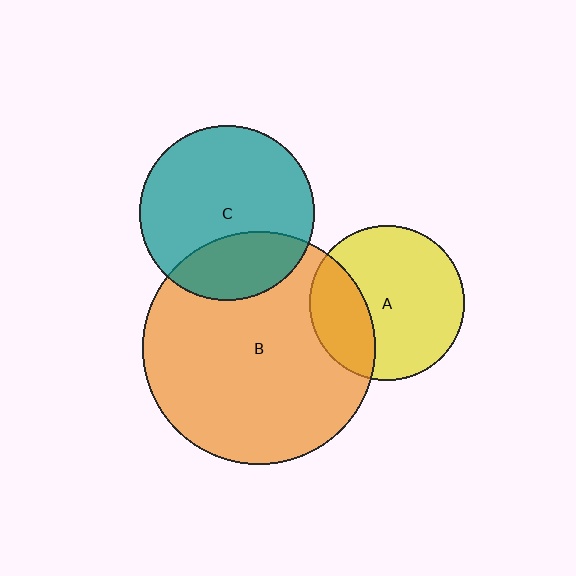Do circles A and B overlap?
Yes.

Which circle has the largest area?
Circle B (orange).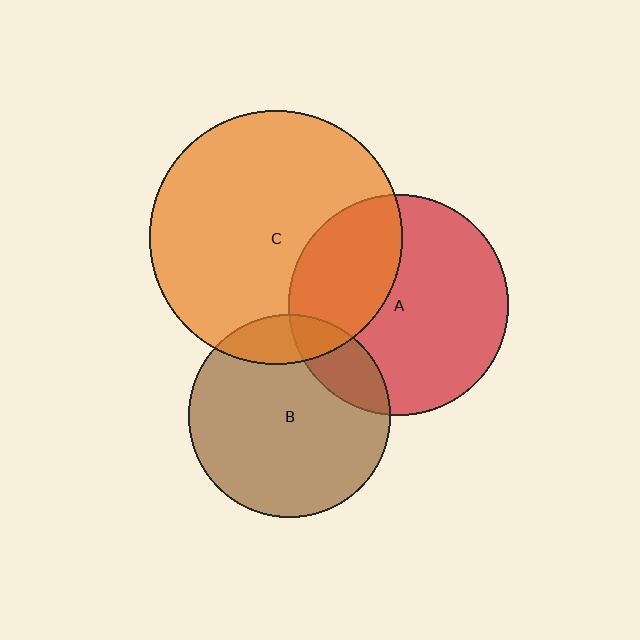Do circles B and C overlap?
Yes.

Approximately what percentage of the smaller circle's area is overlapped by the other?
Approximately 15%.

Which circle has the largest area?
Circle C (orange).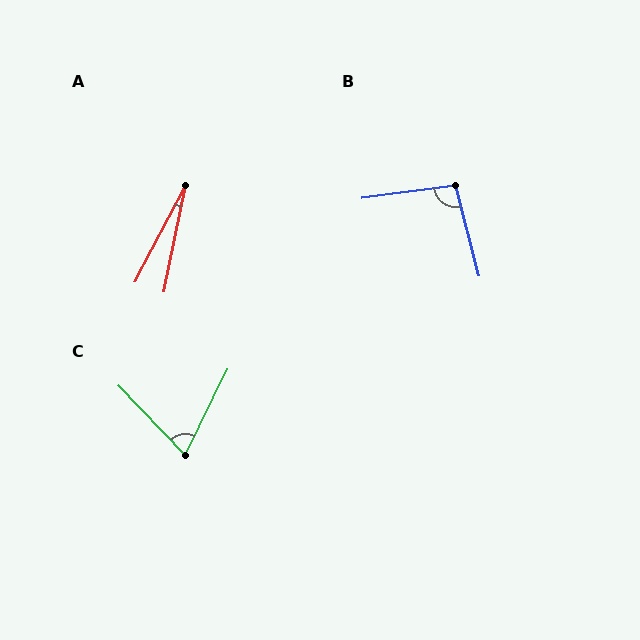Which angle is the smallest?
A, at approximately 16 degrees.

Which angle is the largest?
B, at approximately 97 degrees.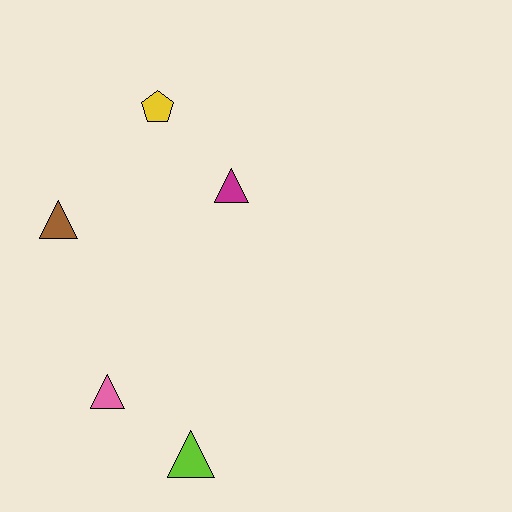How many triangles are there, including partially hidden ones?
There are 4 triangles.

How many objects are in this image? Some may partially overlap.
There are 5 objects.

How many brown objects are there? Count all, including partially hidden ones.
There is 1 brown object.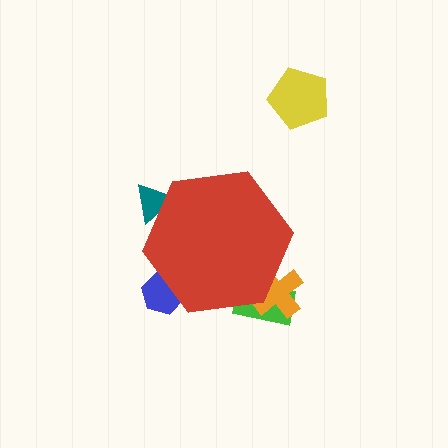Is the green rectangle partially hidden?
Yes, the green rectangle is partially hidden behind the red hexagon.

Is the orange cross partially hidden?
Yes, the orange cross is partially hidden behind the red hexagon.